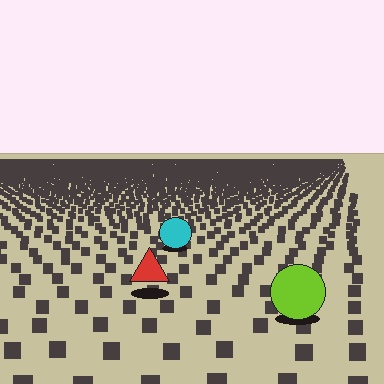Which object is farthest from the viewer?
The cyan circle is farthest from the viewer. It appears smaller and the ground texture around it is denser.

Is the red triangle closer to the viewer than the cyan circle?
Yes. The red triangle is closer — you can tell from the texture gradient: the ground texture is coarser near it.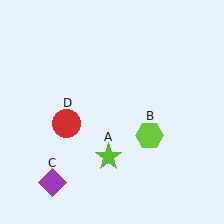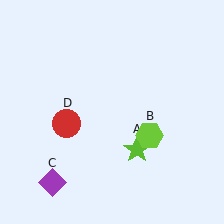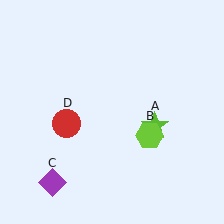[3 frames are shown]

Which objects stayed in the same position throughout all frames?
Lime hexagon (object B) and purple diamond (object C) and red circle (object D) remained stationary.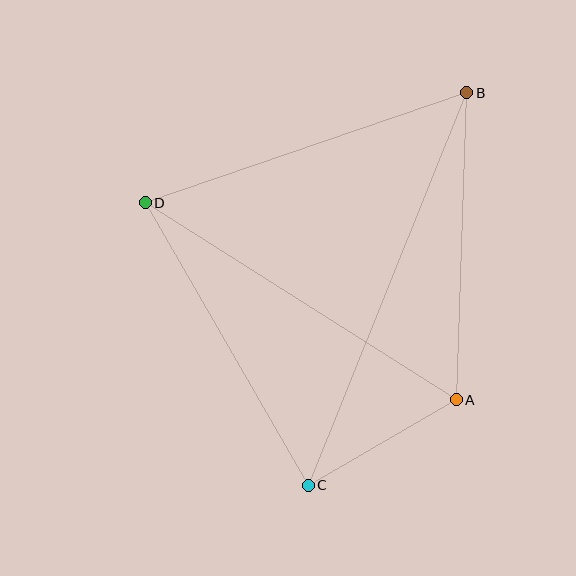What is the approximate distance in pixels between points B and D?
The distance between B and D is approximately 340 pixels.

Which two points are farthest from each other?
Points B and C are farthest from each other.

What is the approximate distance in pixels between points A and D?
The distance between A and D is approximately 368 pixels.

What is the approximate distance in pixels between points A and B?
The distance between A and B is approximately 307 pixels.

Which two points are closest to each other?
Points A and C are closest to each other.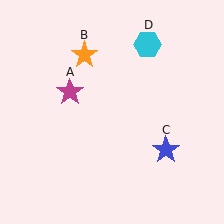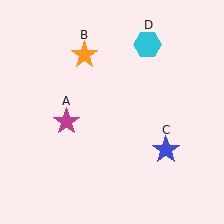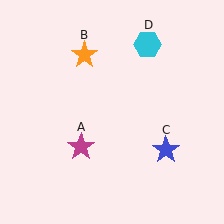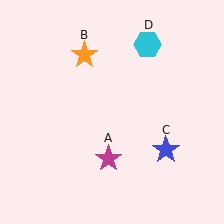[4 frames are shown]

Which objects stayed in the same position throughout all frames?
Orange star (object B) and blue star (object C) and cyan hexagon (object D) remained stationary.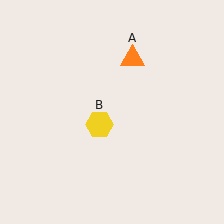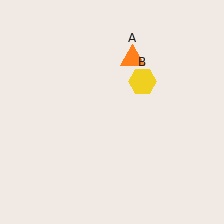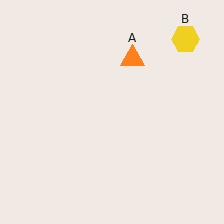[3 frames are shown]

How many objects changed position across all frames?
1 object changed position: yellow hexagon (object B).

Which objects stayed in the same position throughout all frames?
Orange triangle (object A) remained stationary.